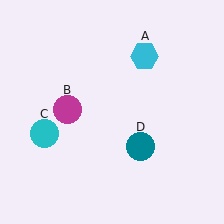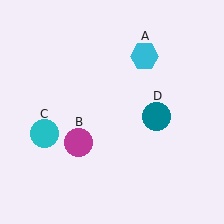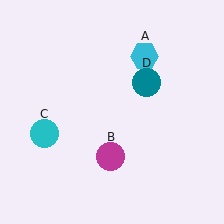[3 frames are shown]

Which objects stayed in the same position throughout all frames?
Cyan hexagon (object A) and cyan circle (object C) remained stationary.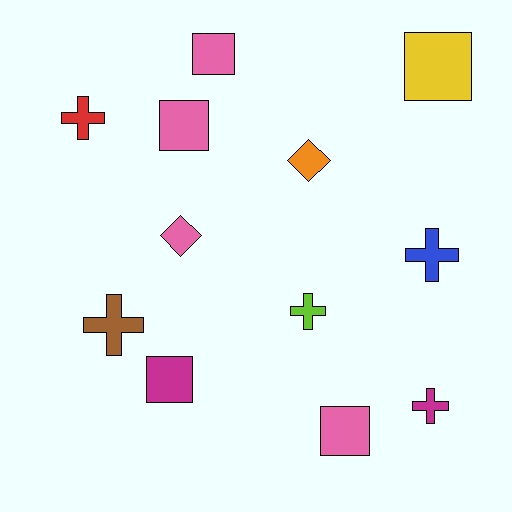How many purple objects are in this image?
There are no purple objects.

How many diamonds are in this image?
There are 2 diamonds.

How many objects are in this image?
There are 12 objects.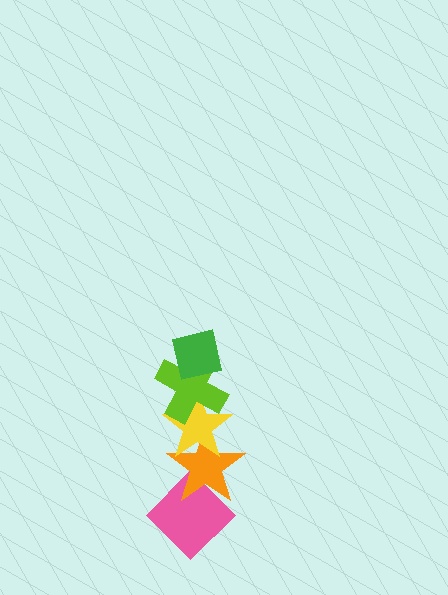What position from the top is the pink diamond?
The pink diamond is 5th from the top.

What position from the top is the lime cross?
The lime cross is 2nd from the top.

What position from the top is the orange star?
The orange star is 4th from the top.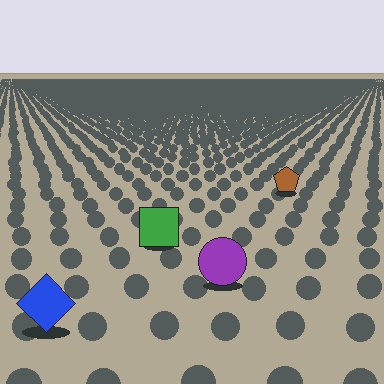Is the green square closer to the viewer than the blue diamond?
No. The blue diamond is closer — you can tell from the texture gradient: the ground texture is coarser near it.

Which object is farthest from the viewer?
The brown pentagon is farthest from the viewer. It appears smaller and the ground texture around it is denser.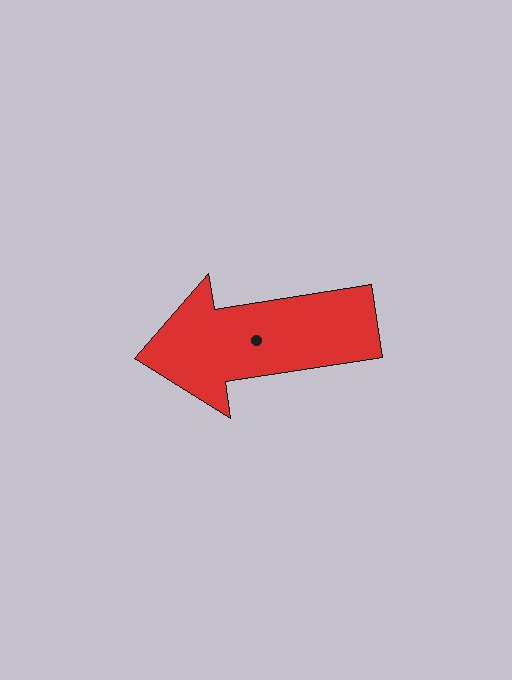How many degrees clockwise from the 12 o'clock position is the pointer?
Approximately 261 degrees.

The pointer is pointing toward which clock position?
Roughly 9 o'clock.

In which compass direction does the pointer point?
West.